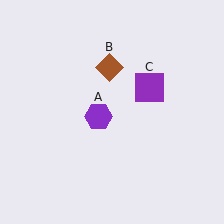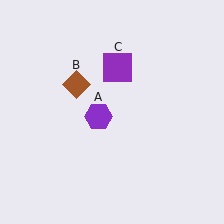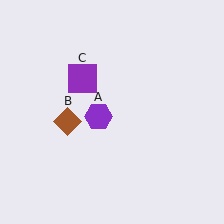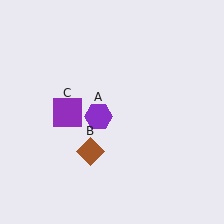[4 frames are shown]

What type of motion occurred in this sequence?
The brown diamond (object B), purple square (object C) rotated counterclockwise around the center of the scene.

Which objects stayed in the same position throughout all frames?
Purple hexagon (object A) remained stationary.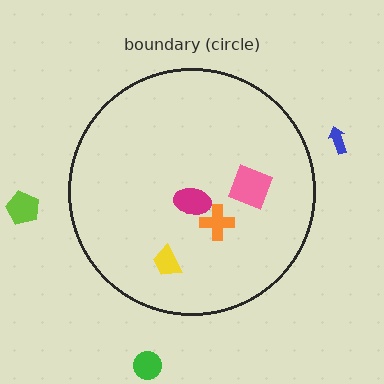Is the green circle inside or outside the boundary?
Outside.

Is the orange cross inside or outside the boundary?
Inside.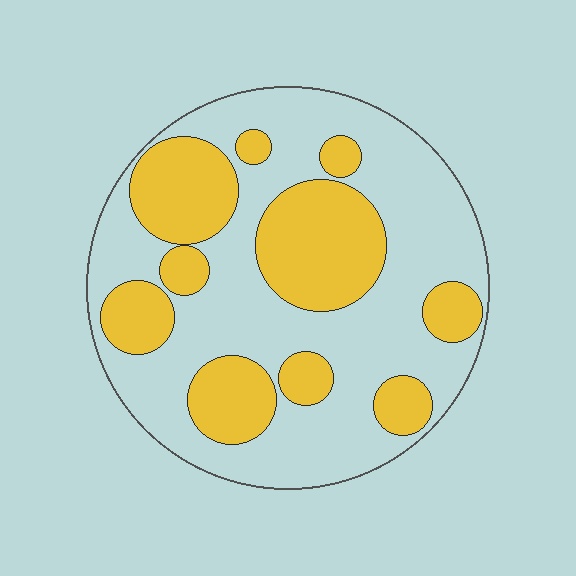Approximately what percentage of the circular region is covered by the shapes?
Approximately 35%.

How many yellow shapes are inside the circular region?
10.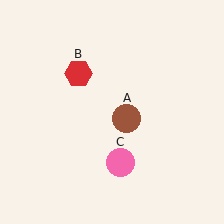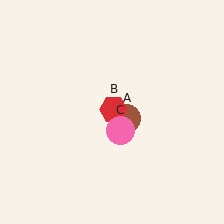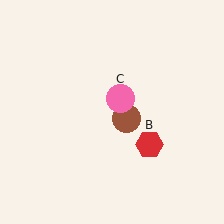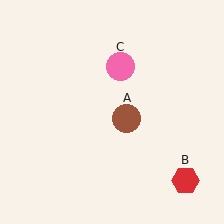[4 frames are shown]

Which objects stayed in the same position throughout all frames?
Brown circle (object A) remained stationary.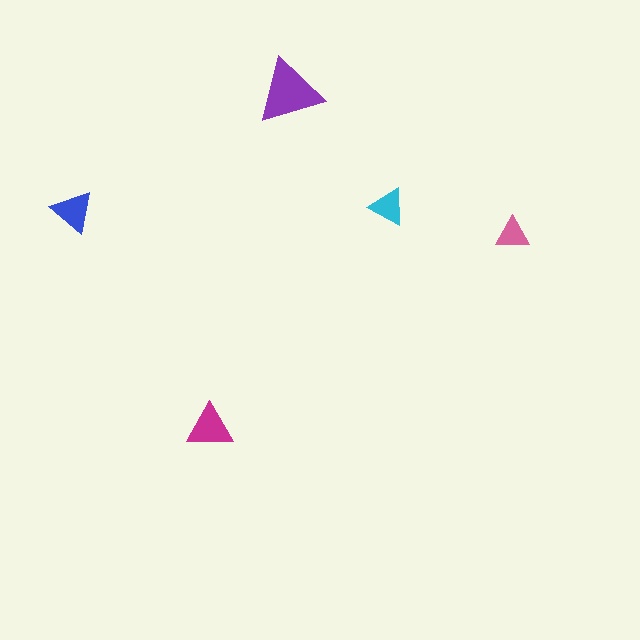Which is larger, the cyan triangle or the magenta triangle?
The magenta one.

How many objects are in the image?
There are 5 objects in the image.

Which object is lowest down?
The magenta triangle is bottommost.